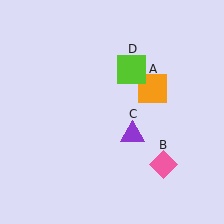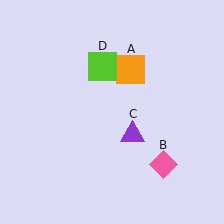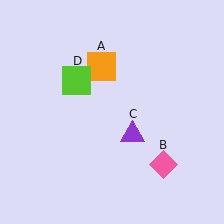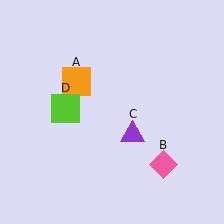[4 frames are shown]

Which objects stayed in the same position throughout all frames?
Pink diamond (object B) and purple triangle (object C) remained stationary.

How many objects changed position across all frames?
2 objects changed position: orange square (object A), lime square (object D).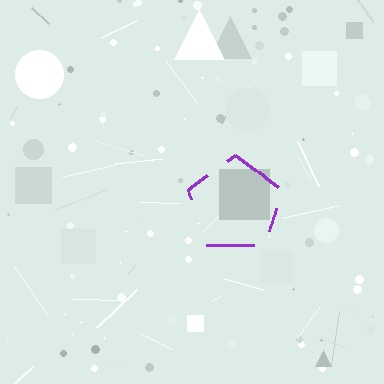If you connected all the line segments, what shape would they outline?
They would outline a pentagon.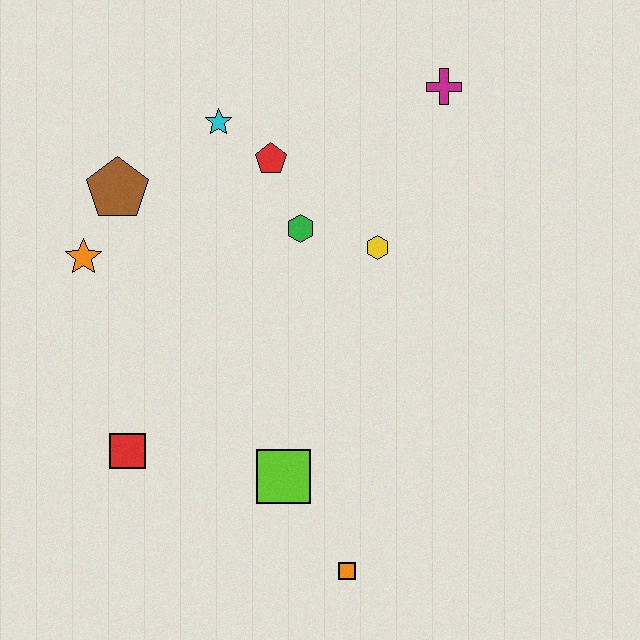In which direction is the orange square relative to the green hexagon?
The orange square is below the green hexagon.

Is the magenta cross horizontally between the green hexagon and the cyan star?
No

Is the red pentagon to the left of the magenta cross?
Yes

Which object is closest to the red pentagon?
The cyan star is closest to the red pentagon.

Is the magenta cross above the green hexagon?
Yes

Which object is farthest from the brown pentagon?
The orange square is farthest from the brown pentagon.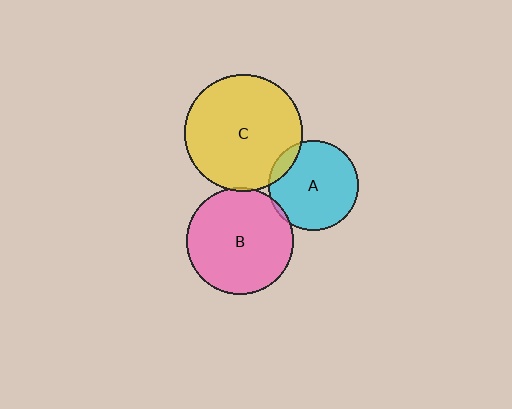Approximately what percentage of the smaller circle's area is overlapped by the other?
Approximately 5%.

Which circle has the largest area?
Circle C (yellow).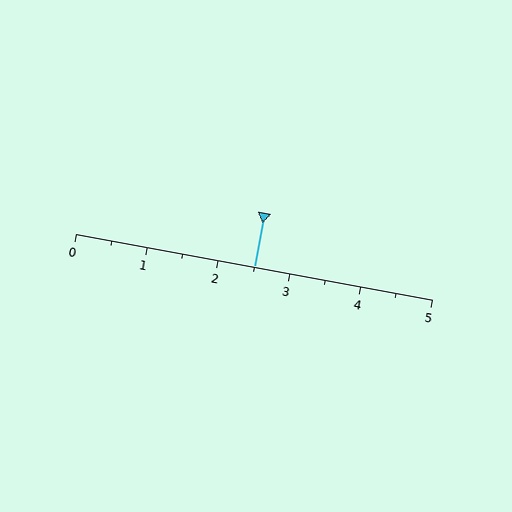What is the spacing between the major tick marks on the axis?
The major ticks are spaced 1 apart.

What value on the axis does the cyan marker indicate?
The marker indicates approximately 2.5.